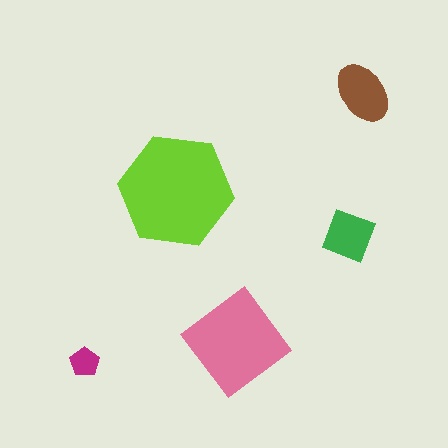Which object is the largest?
The lime hexagon.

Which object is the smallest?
The magenta pentagon.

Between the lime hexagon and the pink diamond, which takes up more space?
The lime hexagon.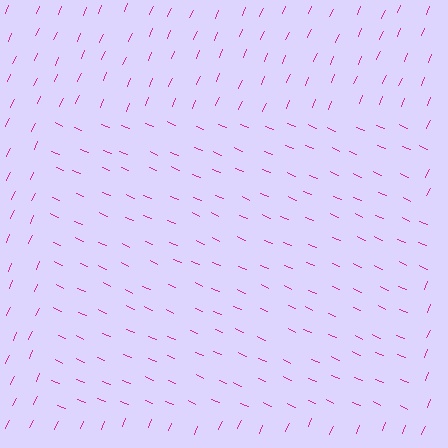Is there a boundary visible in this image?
Yes, there is a texture boundary formed by a change in line orientation.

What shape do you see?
I see a rectangle.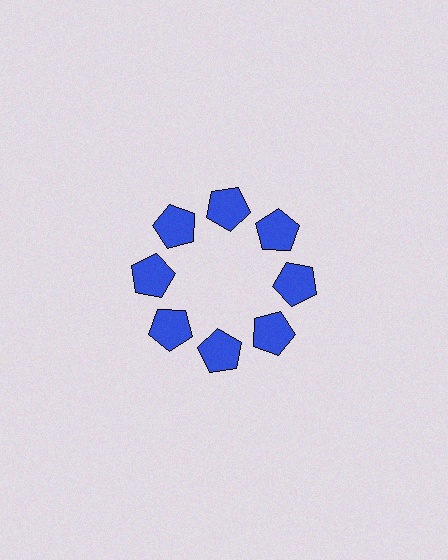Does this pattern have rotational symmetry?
Yes, this pattern has 8-fold rotational symmetry. It looks the same after rotating 45 degrees around the center.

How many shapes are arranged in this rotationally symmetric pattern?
There are 8 shapes, arranged in 8 groups of 1.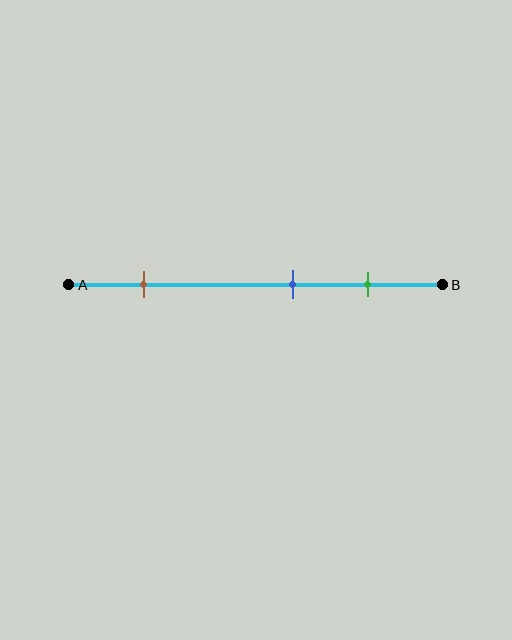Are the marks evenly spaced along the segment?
No, the marks are not evenly spaced.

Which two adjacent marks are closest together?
The blue and green marks are the closest adjacent pair.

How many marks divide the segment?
There are 3 marks dividing the segment.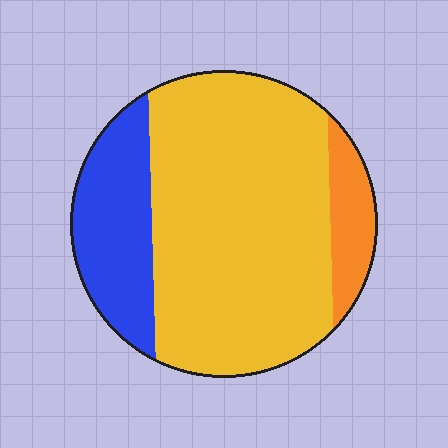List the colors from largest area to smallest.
From largest to smallest: yellow, blue, orange.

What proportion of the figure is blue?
Blue covers around 20% of the figure.